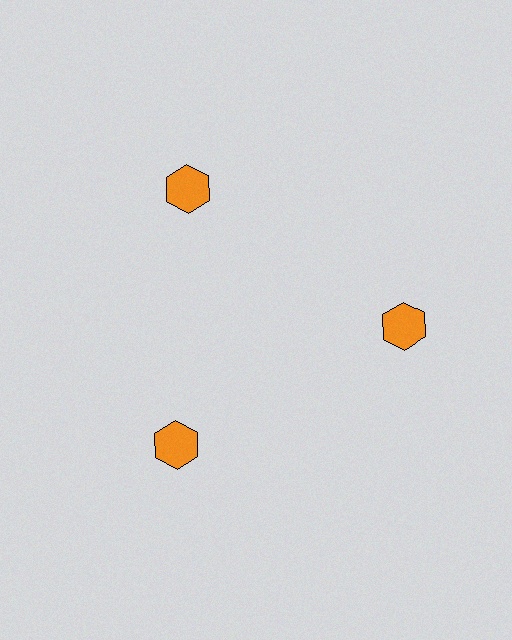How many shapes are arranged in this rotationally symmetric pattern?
There are 3 shapes, arranged in 3 groups of 1.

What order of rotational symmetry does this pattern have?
This pattern has 3-fold rotational symmetry.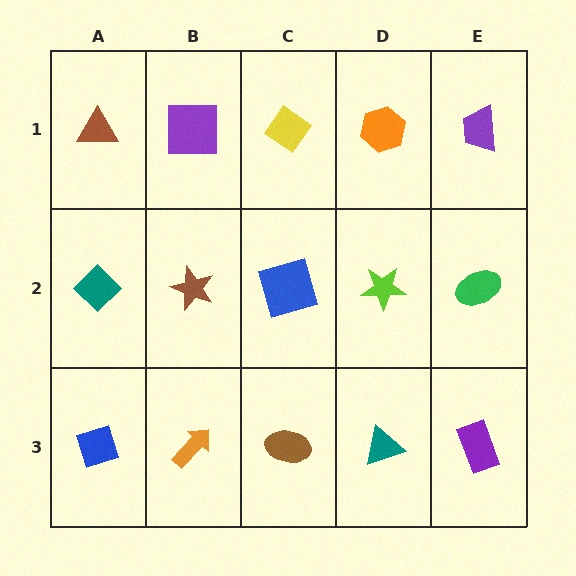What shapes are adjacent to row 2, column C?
A yellow diamond (row 1, column C), a brown ellipse (row 3, column C), a brown star (row 2, column B), a lime star (row 2, column D).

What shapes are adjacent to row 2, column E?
A purple trapezoid (row 1, column E), a purple rectangle (row 3, column E), a lime star (row 2, column D).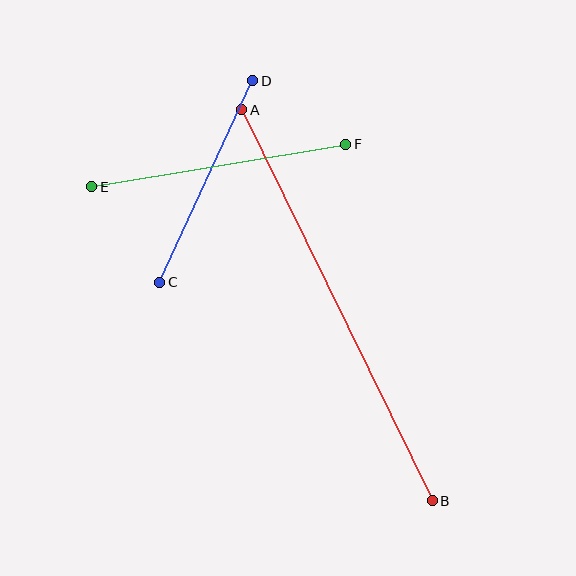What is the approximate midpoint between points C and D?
The midpoint is at approximately (206, 182) pixels.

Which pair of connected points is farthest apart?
Points A and B are farthest apart.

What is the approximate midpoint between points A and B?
The midpoint is at approximately (337, 305) pixels.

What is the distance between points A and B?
The distance is approximately 435 pixels.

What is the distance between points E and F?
The distance is approximately 258 pixels.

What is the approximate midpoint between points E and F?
The midpoint is at approximately (219, 166) pixels.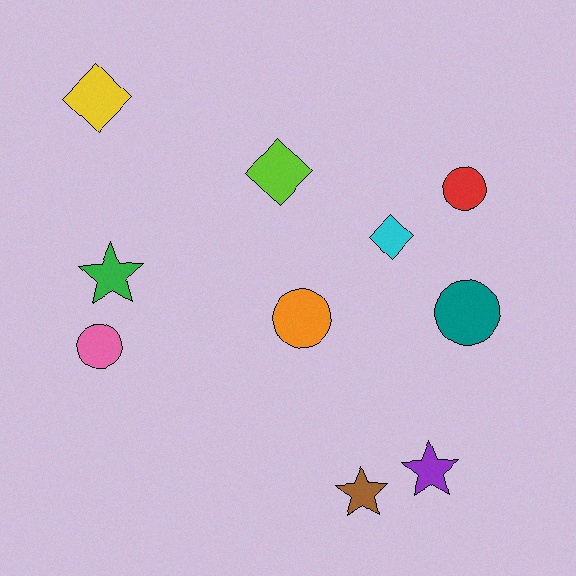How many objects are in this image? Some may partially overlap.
There are 10 objects.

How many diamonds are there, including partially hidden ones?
There are 3 diamonds.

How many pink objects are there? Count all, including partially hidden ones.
There is 1 pink object.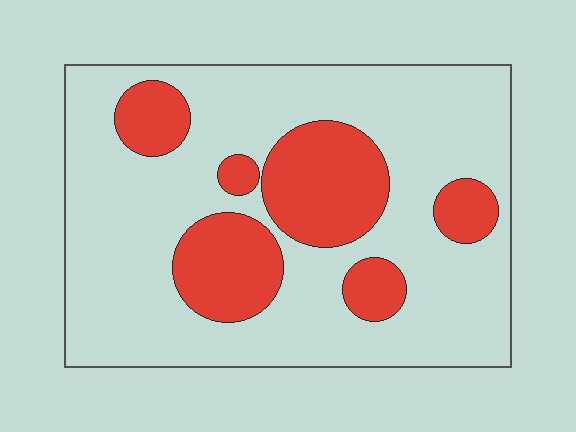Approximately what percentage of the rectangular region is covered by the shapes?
Approximately 25%.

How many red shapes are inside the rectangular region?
6.